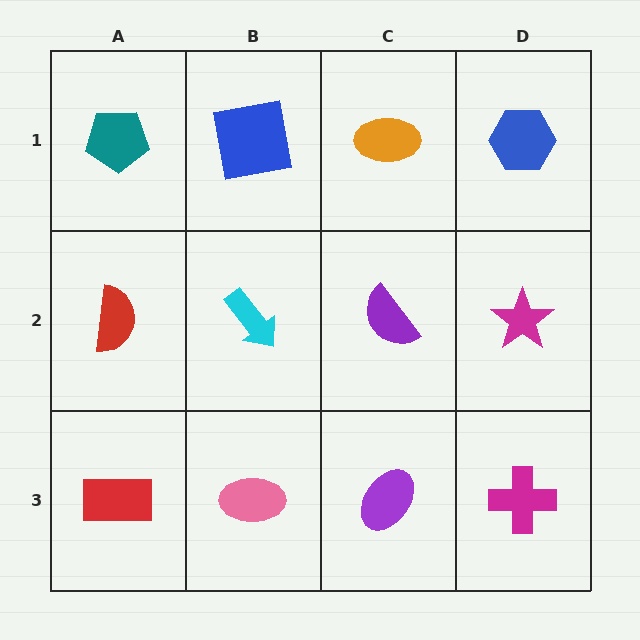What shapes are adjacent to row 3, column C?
A purple semicircle (row 2, column C), a pink ellipse (row 3, column B), a magenta cross (row 3, column D).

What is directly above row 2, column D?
A blue hexagon.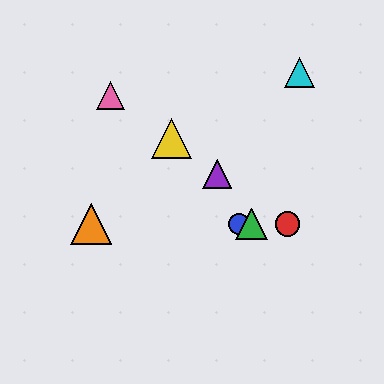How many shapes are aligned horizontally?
4 shapes (the red circle, the blue circle, the green triangle, the orange triangle) are aligned horizontally.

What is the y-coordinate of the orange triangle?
The orange triangle is at y≈224.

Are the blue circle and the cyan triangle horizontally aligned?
No, the blue circle is at y≈224 and the cyan triangle is at y≈72.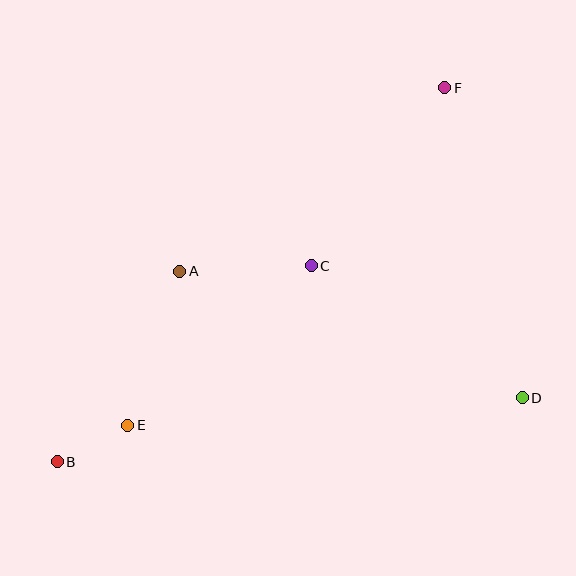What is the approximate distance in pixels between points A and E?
The distance between A and E is approximately 162 pixels.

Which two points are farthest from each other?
Points B and F are farthest from each other.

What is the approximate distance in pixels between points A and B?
The distance between A and B is approximately 227 pixels.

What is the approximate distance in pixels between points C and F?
The distance between C and F is approximately 223 pixels.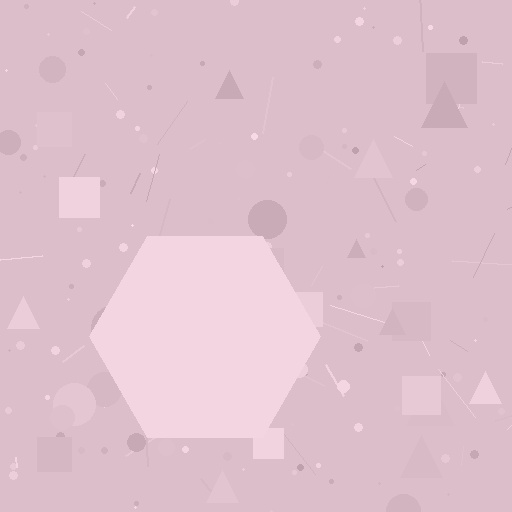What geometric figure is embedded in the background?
A hexagon is embedded in the background.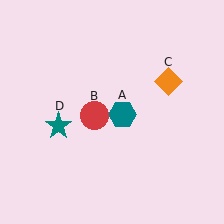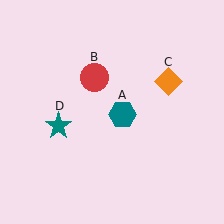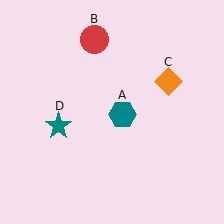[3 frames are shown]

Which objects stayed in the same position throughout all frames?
Teal hexagon (object A) and orange diamond (object C) and teal star (object D) remained stationary.